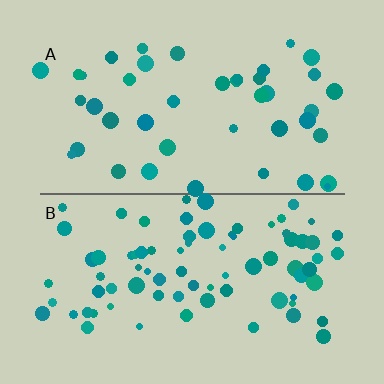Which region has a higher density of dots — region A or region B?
B (the bottom).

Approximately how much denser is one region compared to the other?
Approximately 1.9× — region B over region A.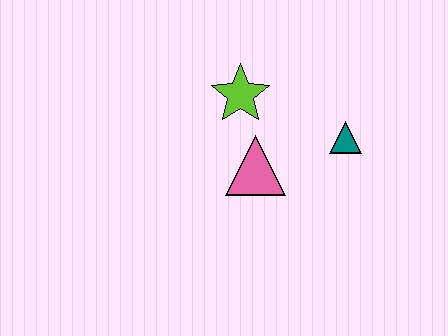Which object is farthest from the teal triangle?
The lime star is farthest from the teal triangle.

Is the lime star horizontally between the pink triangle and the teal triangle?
No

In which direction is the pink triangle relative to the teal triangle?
The pink triangle is to the left of the teal triangle.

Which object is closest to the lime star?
The pink triangle is closest to the lime star.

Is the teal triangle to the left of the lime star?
No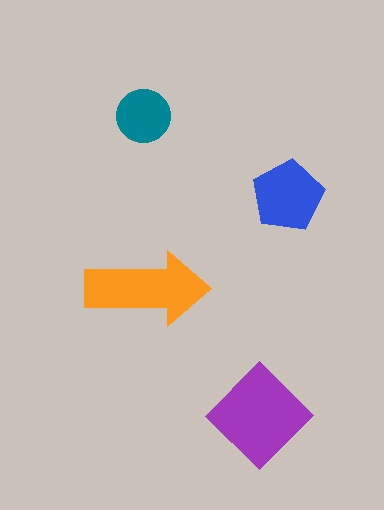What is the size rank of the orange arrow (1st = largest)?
2nd.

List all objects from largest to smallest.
The purple diamond, the orange arrow, the blue pentagon, the teal circle.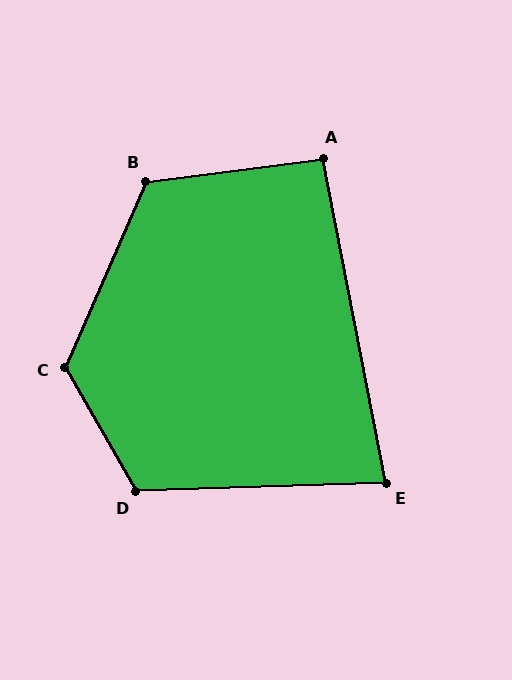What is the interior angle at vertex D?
Approximately 118 degrees (obtuse).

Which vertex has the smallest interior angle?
E, at approximately 81 degrees.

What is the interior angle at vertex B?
Approximately 121 degrees (obtuse).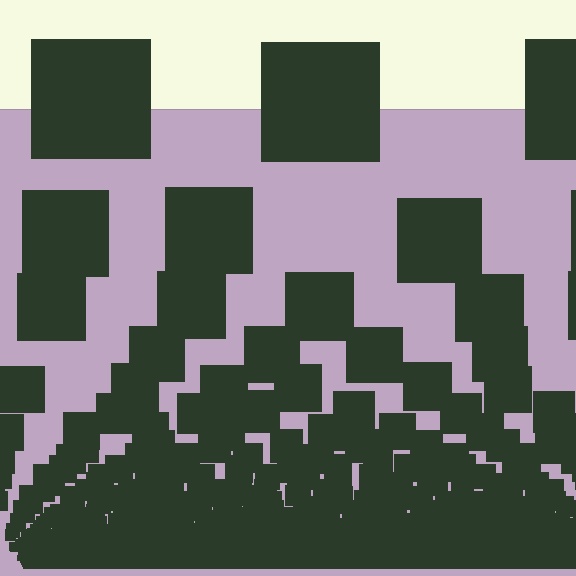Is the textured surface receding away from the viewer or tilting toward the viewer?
The surface appears to tilt toward the viewer. Texture elements get larger and sparser toward the top.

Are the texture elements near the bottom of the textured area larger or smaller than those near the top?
Smaller. The gradient is inverted — elements near the bottom are smaller and denser.